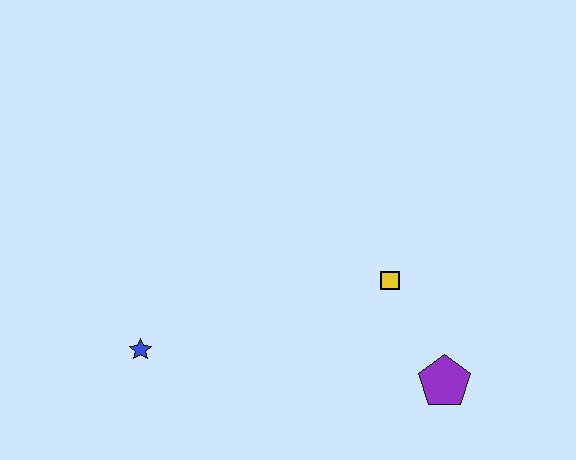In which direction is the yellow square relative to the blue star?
The yellow square is to the right of the blue star.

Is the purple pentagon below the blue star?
Yes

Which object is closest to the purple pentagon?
The yellow square is closest to the purple pentagon.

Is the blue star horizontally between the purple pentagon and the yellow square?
No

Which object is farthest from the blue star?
The purple pentagon is farthest from the blue star.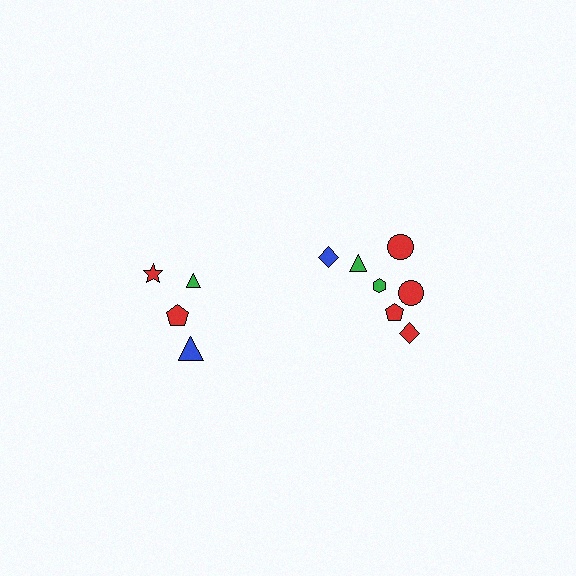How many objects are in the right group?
There are 7 objects.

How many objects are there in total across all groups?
There are 11 objects.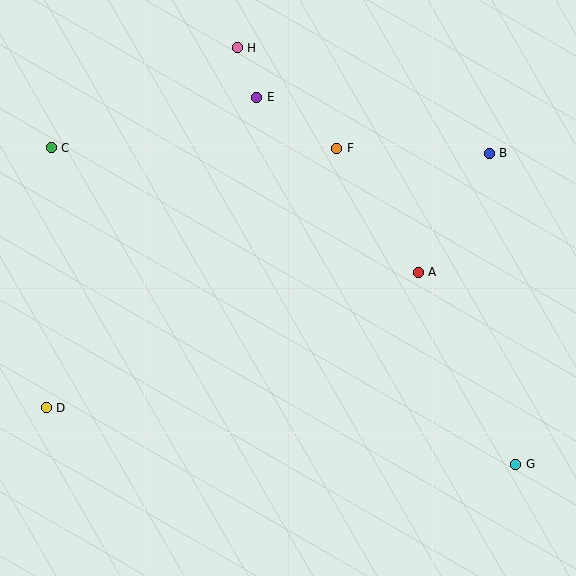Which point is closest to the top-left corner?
Point C is closest to the top-left corner.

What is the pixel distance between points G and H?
The distance between G and H is 501 pixels.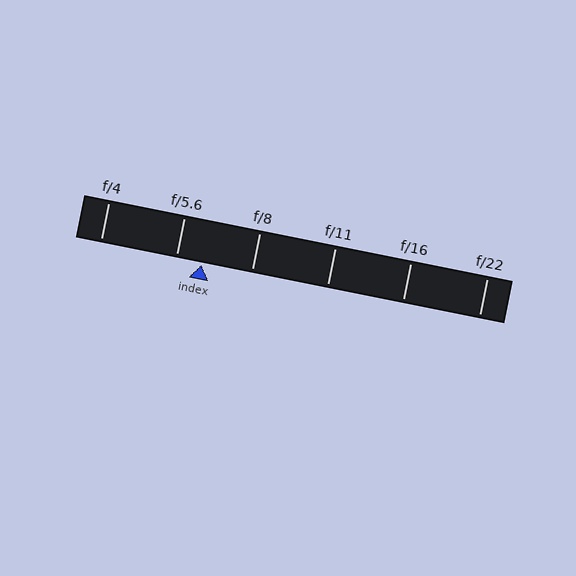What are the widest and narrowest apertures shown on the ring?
The widest aperture shown is f/4 and the narrowest is f/22.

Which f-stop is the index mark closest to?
The index mark is closest to f/5.6.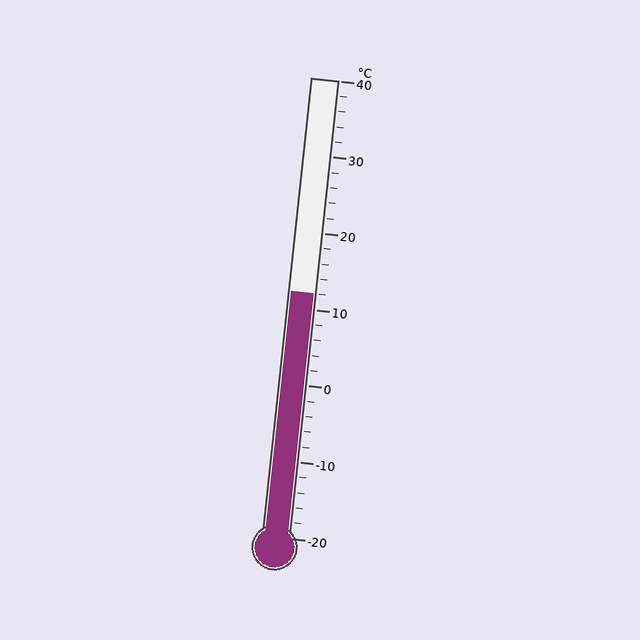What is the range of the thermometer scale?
The thermometer scale ranges from -20°C to 40°C.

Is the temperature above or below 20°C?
The temperature is below 20°C.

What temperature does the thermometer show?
The thermometer shows approximately 12°C.